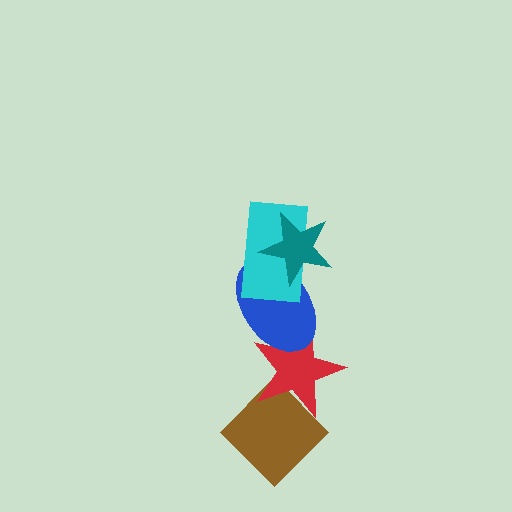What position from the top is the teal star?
The teal star is 1st from the top.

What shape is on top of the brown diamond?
The red star is on top of the brown diamond.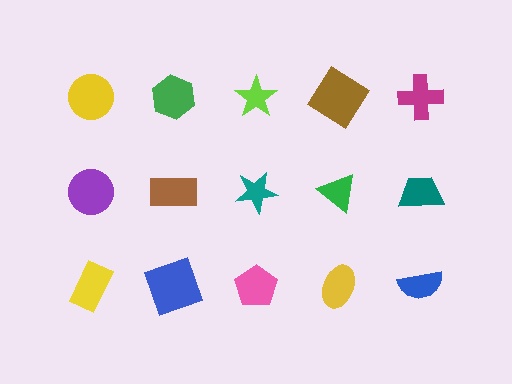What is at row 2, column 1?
A purple circle.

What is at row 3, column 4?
A yellow ellipse.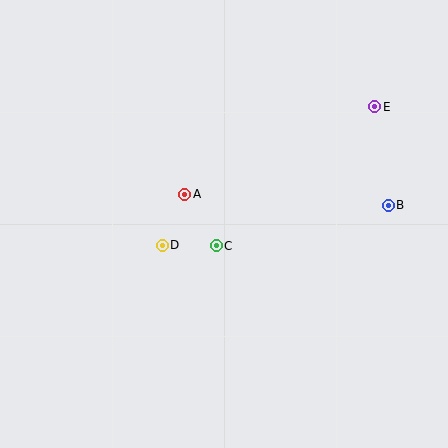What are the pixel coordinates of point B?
Point B is at (388, 205).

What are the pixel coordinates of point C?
Point C is at (216, 246).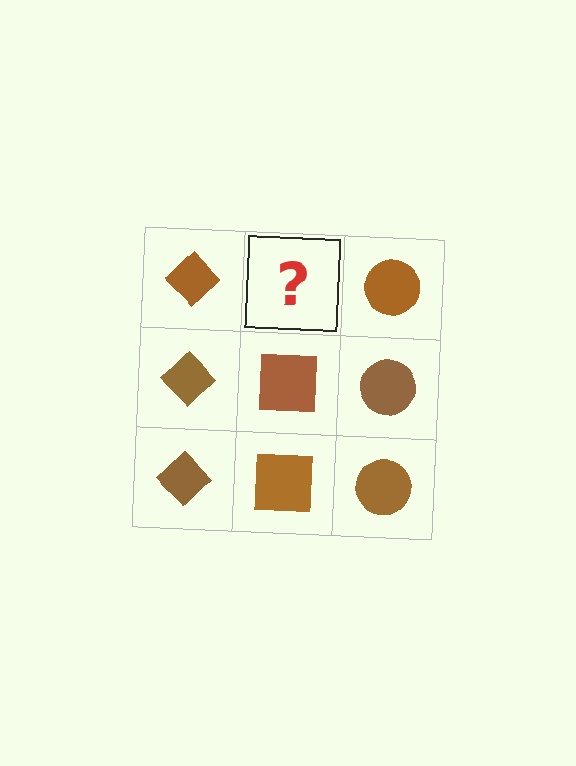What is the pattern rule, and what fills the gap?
The rule is that each column has a consistent shape. The gap should be filled with a brown square.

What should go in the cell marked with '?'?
The missing cell should contain a brown square.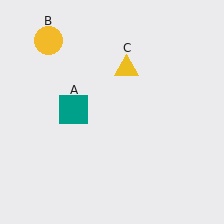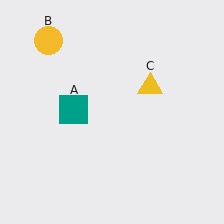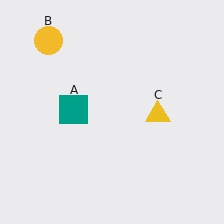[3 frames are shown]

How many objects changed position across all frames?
1 object changed position: yellow triangle (object C).